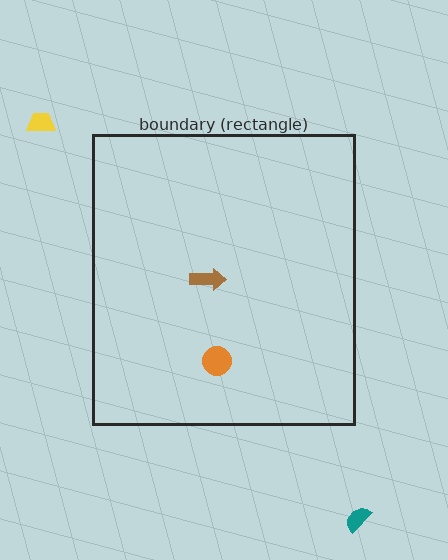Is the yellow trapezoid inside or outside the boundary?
Outside.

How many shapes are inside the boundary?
2 inside, 2 outside.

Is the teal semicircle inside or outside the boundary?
Outside.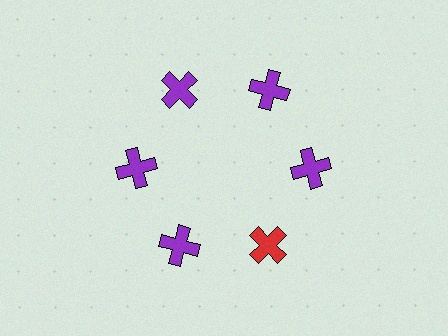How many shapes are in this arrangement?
There are 6 shapes arranged in a ring pattern.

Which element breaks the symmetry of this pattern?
The red cross at roughly the 5 o'clock position breaks the symmetry. All other shapes are purple crosses.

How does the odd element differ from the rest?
It has a different color: red instead of purple.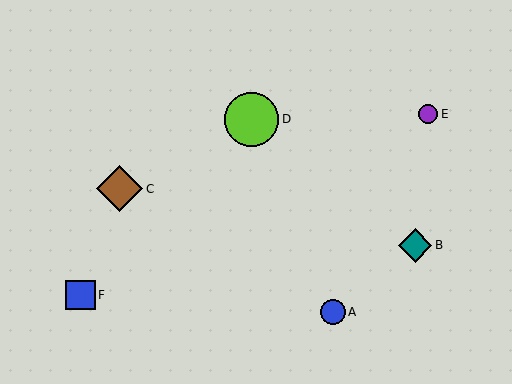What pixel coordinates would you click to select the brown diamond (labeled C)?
Click at (119, 189) to select the brown diamond C.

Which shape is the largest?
The lime circle (labeled D) is the largest.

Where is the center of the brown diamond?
The center of the brown diamond is at (119, 189).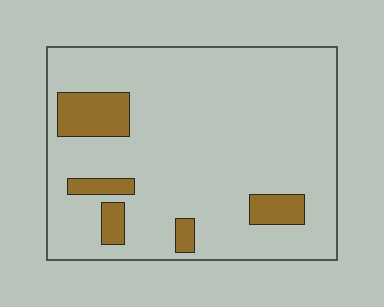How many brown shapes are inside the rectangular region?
5.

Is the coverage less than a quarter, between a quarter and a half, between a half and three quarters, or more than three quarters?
Less than a quarter.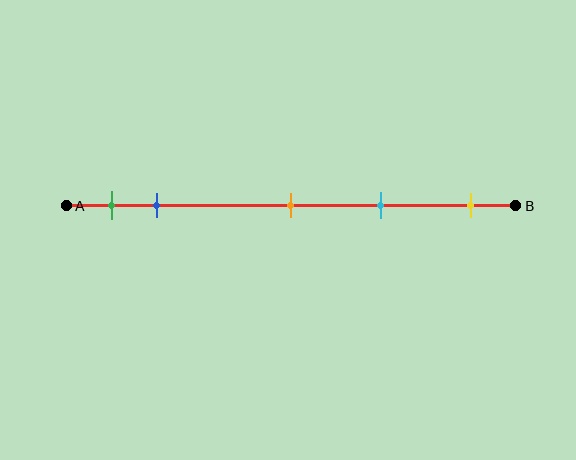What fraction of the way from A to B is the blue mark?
The blue mark is approximately 20% (0.2) of the way from A to B.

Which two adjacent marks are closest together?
The green and blue marks are the closest adjacent pair.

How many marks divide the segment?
There are 5 marks dividing the segment.